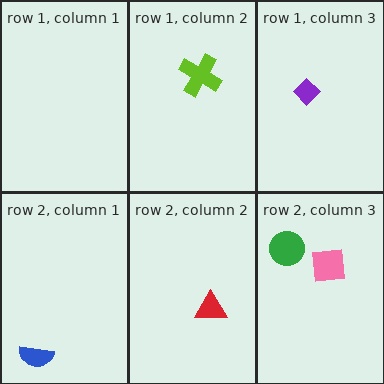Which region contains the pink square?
The row 2, column 3 region.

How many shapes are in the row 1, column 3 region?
1.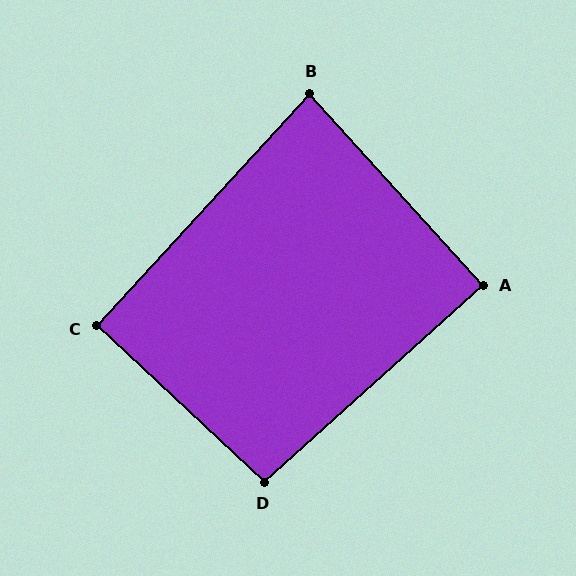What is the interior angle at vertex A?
Approximately 90 degrees (approximately right).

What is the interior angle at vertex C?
Approximately 90 degrees (approximately right).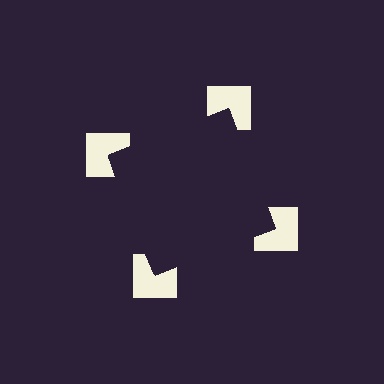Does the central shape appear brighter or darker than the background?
It typically appears slightly darker than the background, even though no actual brightness change is drawn.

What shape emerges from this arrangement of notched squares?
An illusory square — its edges are inferred from the aligned wedge cuts in the notched squares, not physically drawn.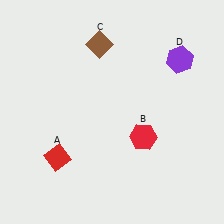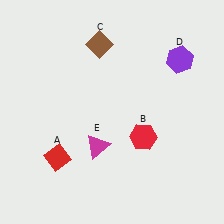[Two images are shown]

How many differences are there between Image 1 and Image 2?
There is 1 difference between the two images.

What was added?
A magenta triangle (E) was added in Image 2.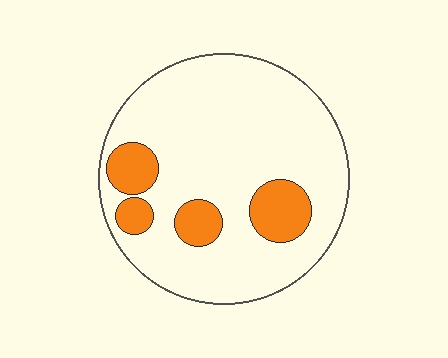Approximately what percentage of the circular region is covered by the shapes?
Approximately 15%.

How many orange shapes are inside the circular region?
4.